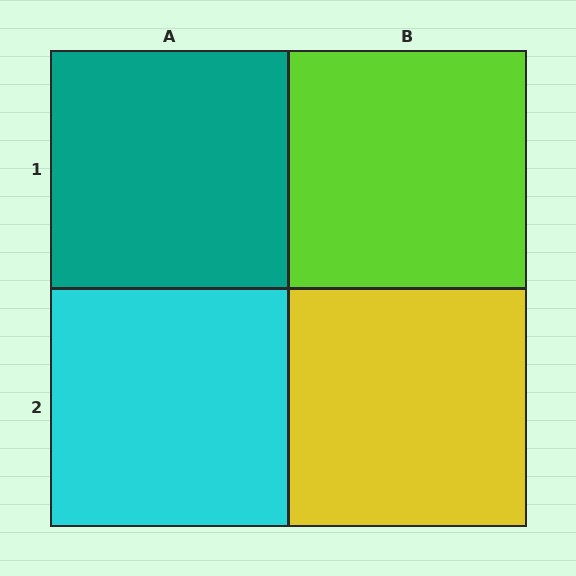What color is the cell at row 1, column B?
Lime.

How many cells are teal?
1 cell is teal.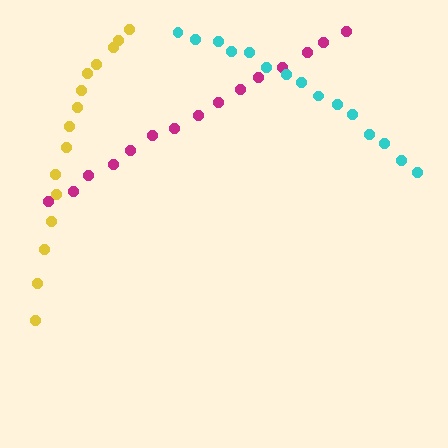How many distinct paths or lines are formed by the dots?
There are 3 distinct paths.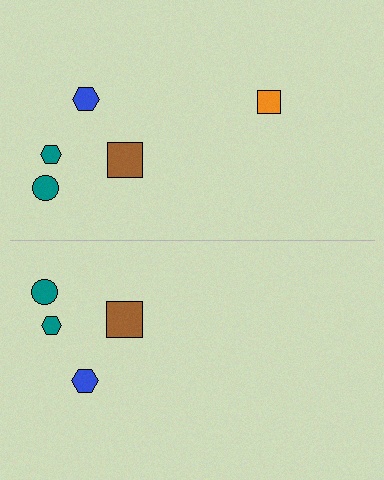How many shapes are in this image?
There are 9 shapes in this image.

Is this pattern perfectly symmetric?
No, the pattern is not perfectly symmetric. A orange square is missing from the bottom side.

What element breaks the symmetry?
A orange square is missing from the bottom side.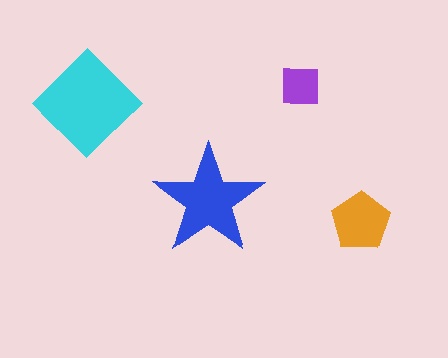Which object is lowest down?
The orange pentagon is bottommost.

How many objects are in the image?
There are 4 objects in the image.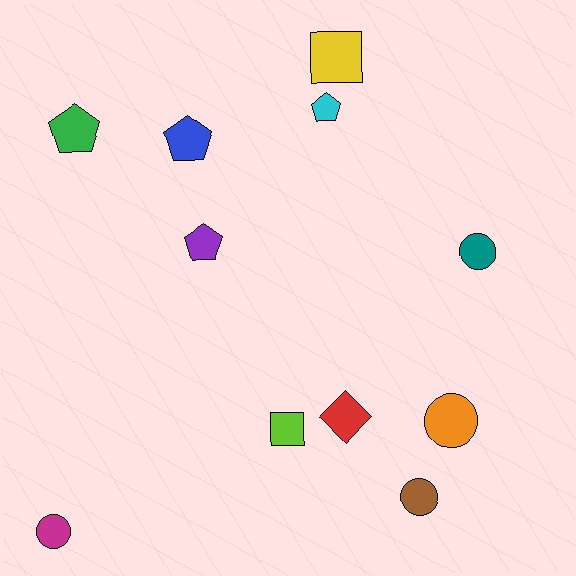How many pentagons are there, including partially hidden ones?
There are 4 pentagons.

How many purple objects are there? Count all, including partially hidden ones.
There is 1 purple object.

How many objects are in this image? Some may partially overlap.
There are 11 objects.